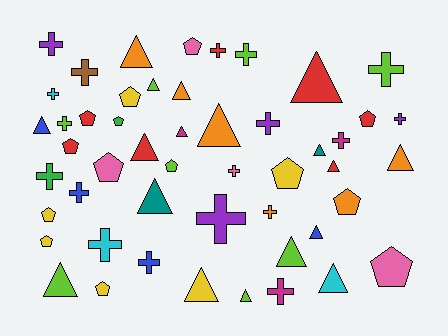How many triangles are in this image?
There are 18 triangles.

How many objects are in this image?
There are 50 objects.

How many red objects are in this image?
There are 7 red objects.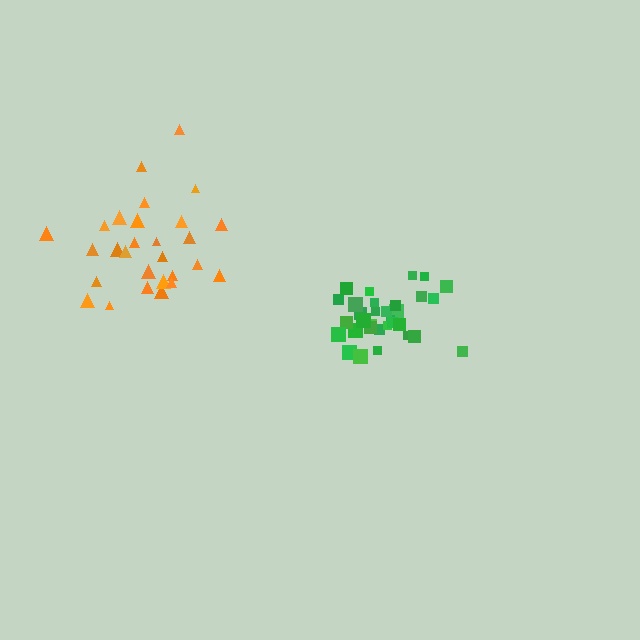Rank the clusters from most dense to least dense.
green, orange.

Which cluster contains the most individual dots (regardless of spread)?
Green (33).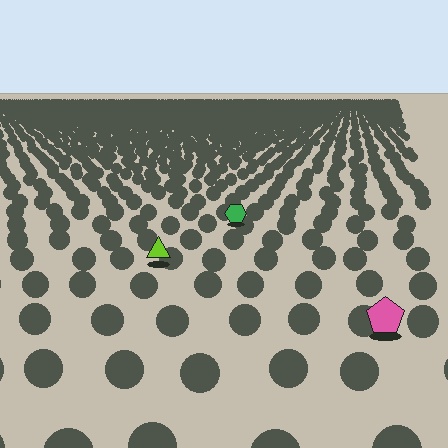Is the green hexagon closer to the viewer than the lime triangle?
No. The lime triangle is closer — you can tell from the texture gradient: the ground texture is coarser near it.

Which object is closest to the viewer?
The pink pentagon is closest. The texture marks near it are larger and more spread out.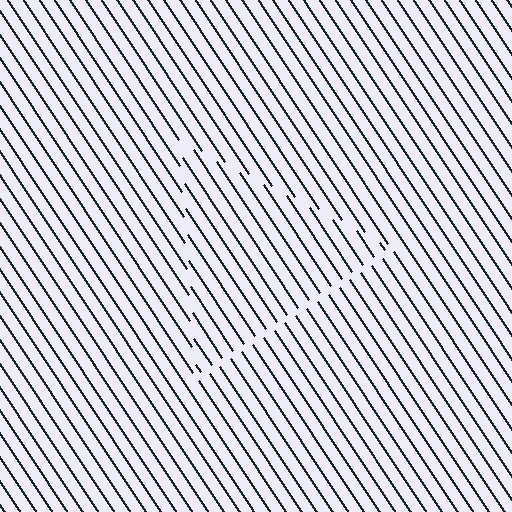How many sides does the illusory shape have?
3 sides — the line-ends trace a triangle.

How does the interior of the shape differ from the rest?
The interior of the shape contains the same grating, shifted by half a period — the contour is defined by the phase discontinuity where line-ends from the inner and outer gratings abut.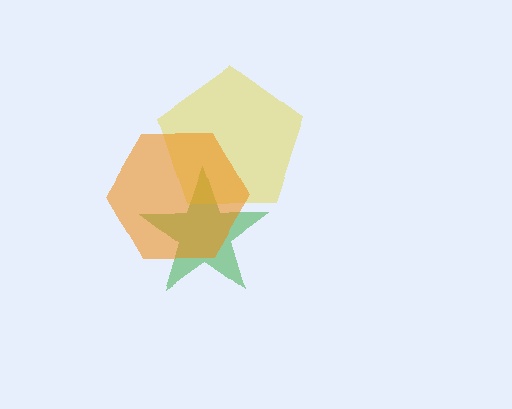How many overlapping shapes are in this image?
There are 3 overlapping shapes in the image.